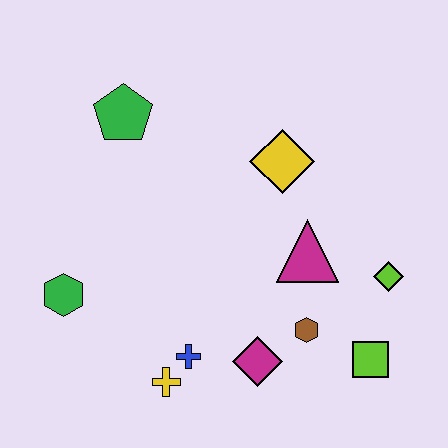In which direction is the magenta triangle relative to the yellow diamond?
The magenta triangle is below the yellow diamond.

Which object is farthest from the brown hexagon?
The green pentagon is farthest from the brown hexagon.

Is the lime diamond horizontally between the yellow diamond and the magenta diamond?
No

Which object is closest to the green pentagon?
The yellow diamond is closest to the green pentagon.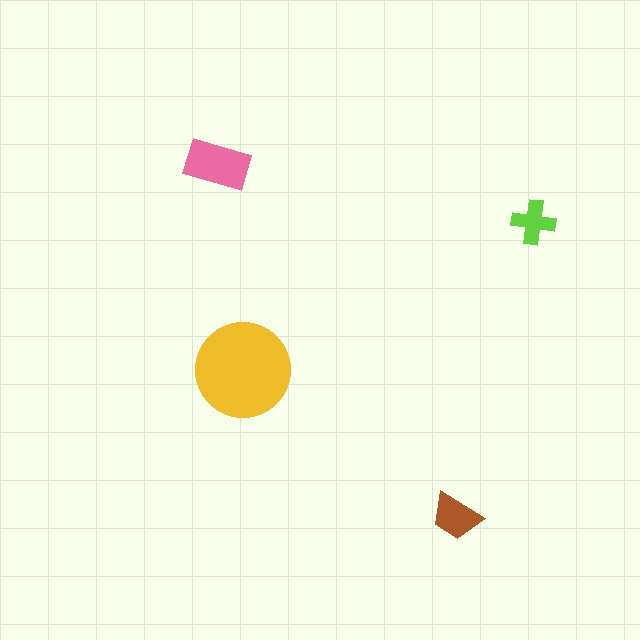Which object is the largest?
The yellow circle.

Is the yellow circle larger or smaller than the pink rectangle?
Larger.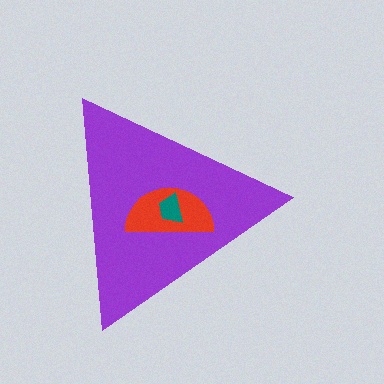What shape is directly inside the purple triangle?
The red semicircle.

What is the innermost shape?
The teal trapezoid.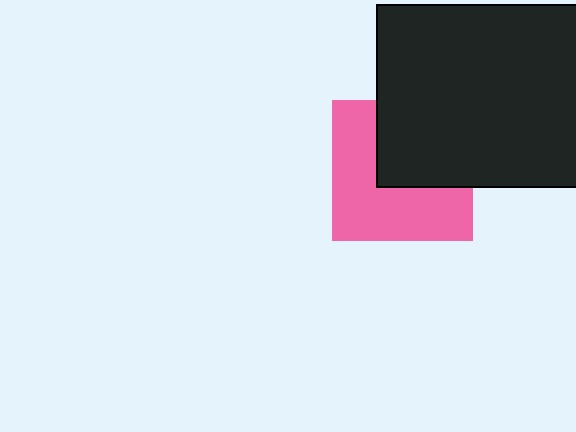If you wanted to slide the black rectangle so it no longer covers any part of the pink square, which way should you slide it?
Slide it toward the upper-right — that is the most direct way to separate the two shapes.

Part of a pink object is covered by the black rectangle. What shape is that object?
It is a square.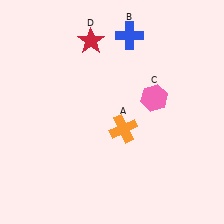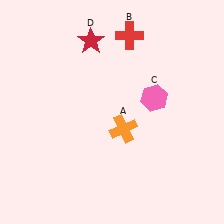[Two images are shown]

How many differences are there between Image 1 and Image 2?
There is 1 difference between the two images.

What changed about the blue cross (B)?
In Image 1, B is blue. In Image 2, it changed to red.